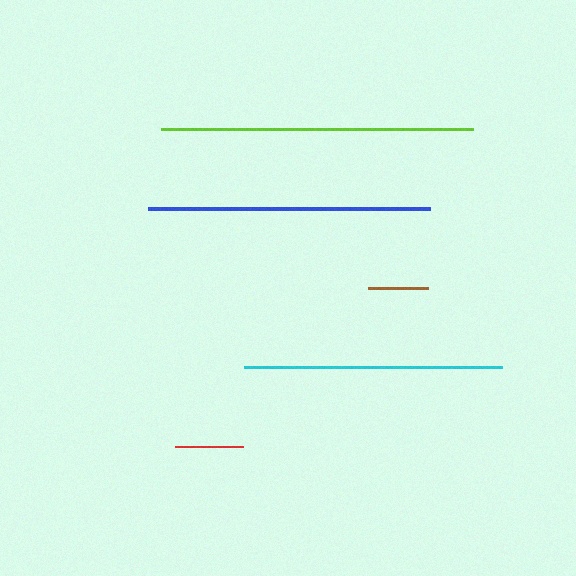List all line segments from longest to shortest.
From longest to shortest: lime, blue, cyan, red, brown.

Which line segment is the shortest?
The brown line is the shortest at approximately 60 pixels.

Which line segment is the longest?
The lime line is the longest at approximately 312 pixels.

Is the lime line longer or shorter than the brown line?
The lime line is longer than the brown line.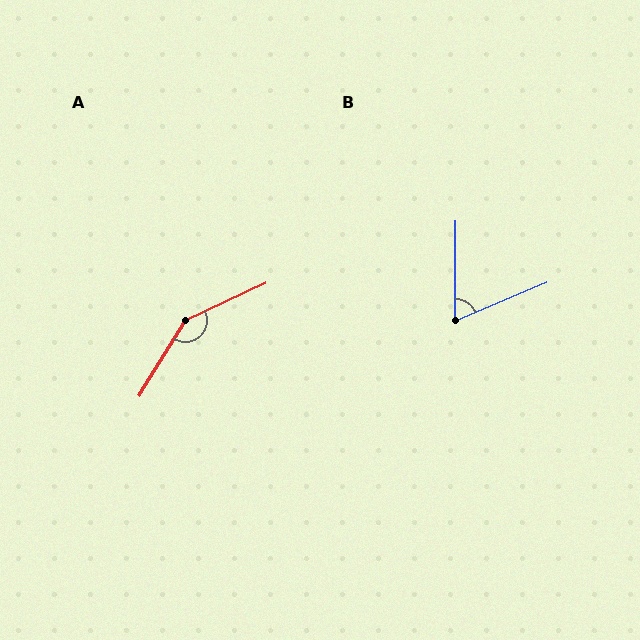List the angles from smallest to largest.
B (67°), A (147°).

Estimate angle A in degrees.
Approximately 147 degrees.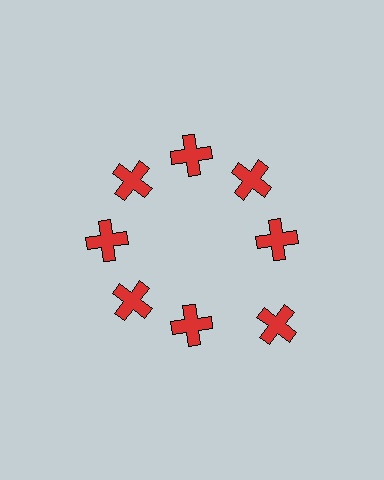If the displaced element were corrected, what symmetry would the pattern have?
It would have 8-fold rotational symmetry — the pattern would map onto itself every 45 degrees.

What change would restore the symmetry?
The symmetry would be restored by moving it inward, back onto the ring so that all 8 crosses sit at equal angles and equal distance from the center.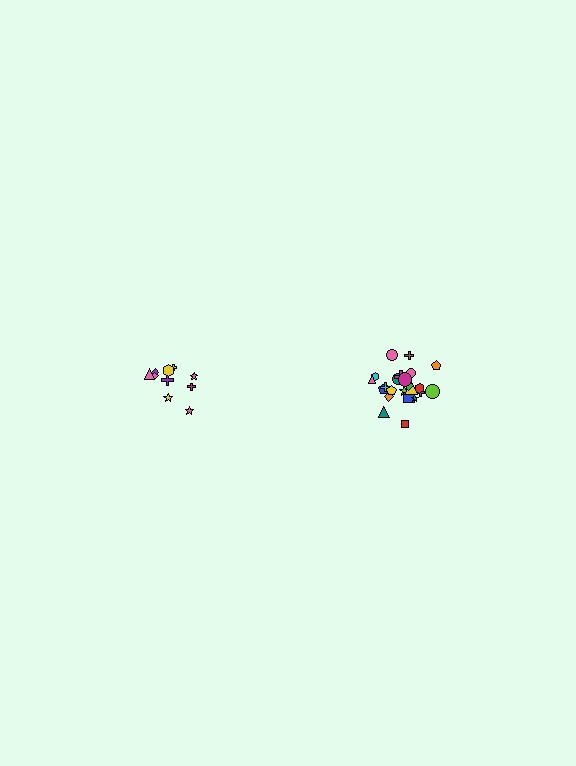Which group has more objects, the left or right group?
The right group.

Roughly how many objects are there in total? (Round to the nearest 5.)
Roughly 35 objects in total.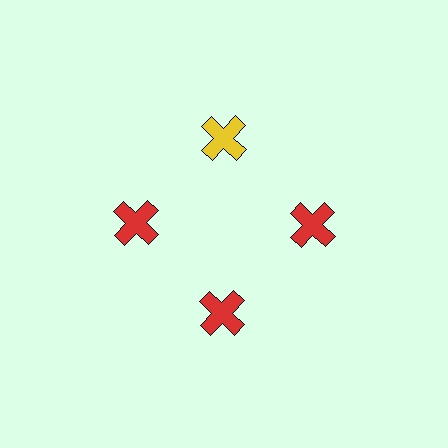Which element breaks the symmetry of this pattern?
The yellow cross at roughly the 12 o'clock position breaks the symmetry. All other shapes are red crosses.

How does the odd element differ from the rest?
It has a different color: yellow instead of red.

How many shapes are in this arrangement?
There are 4 shapes arranged in a ring pattern.